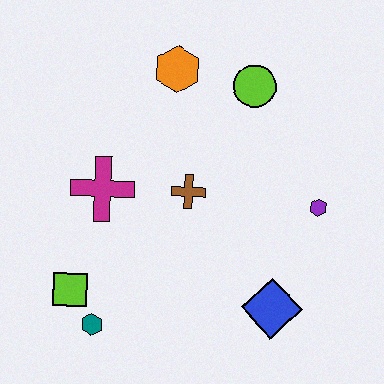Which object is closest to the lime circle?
The orange hexagon is closest to the lime circle.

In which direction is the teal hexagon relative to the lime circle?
The teal hexagon is below the lime circle.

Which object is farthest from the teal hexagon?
The lime circle is farthest from the teal hexagon.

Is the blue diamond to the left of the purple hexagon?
Yes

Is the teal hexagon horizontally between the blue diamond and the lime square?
Yes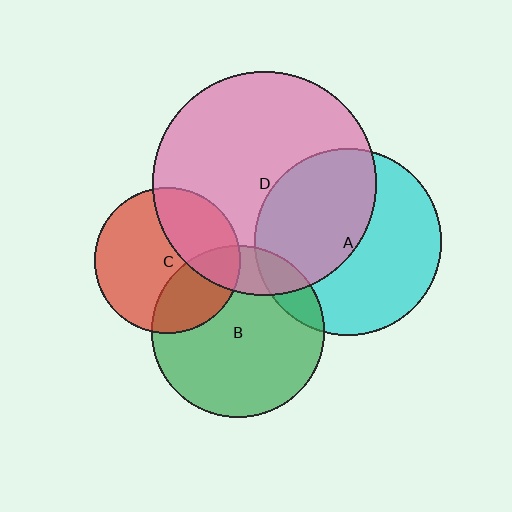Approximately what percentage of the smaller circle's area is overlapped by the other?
Approximately 20%.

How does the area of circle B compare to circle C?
Approximately 1.4 times.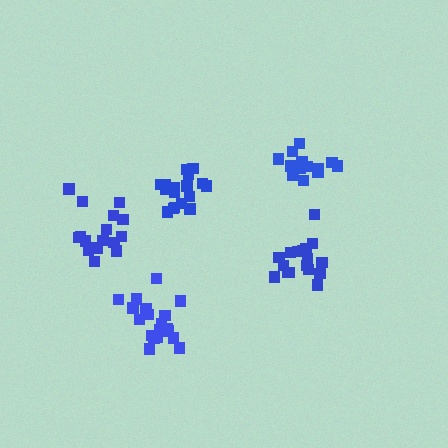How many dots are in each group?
Group 1: 17 dots, Group 2: 15 dots, Group 3: 18 dots, Group 4: 20 dots, Group 5: 16 dots (86 total).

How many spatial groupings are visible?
There are 5 spatial groupings.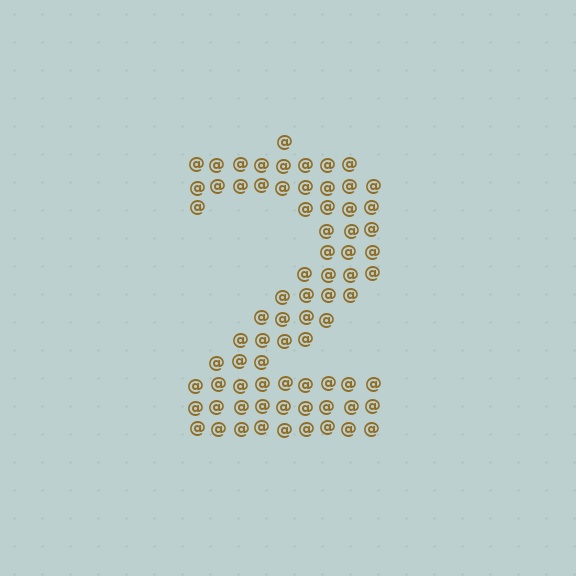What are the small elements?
The small elements are at signs.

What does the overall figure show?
The overall figure shows the digit 2.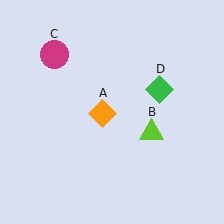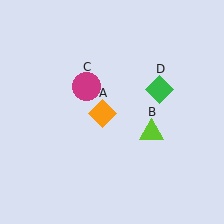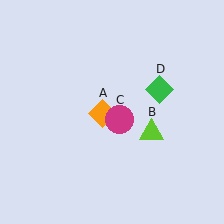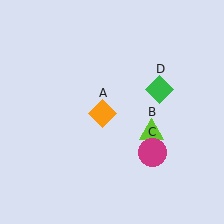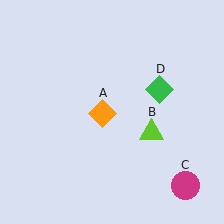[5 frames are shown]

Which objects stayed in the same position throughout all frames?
Orange diamond (object A) and lime triangle (object B) and green diamond (object D) remained stationary.